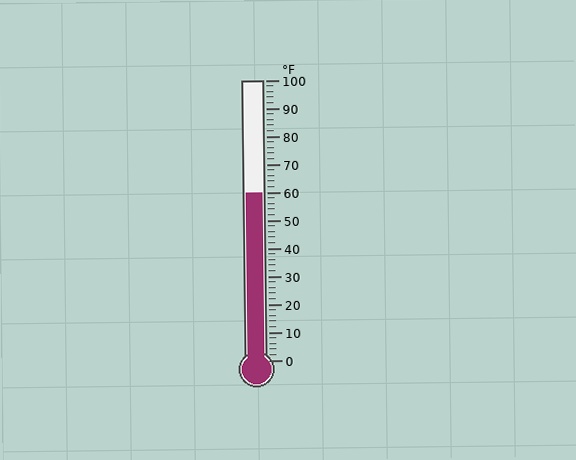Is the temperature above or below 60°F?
The temperature is at 60°F.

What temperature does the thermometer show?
The thermometer shows approximately 60°F.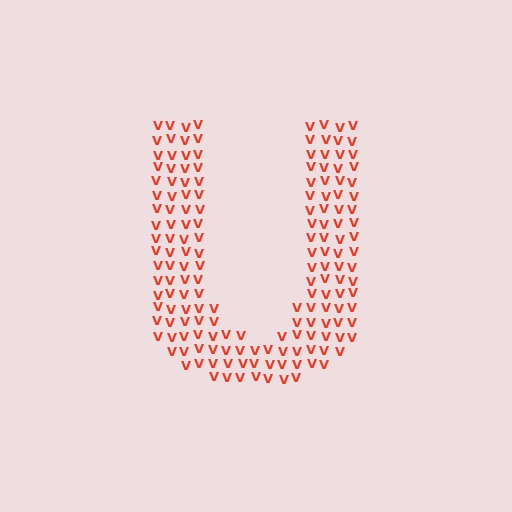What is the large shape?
The large shape is the letter U.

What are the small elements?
The small elements are letter V's.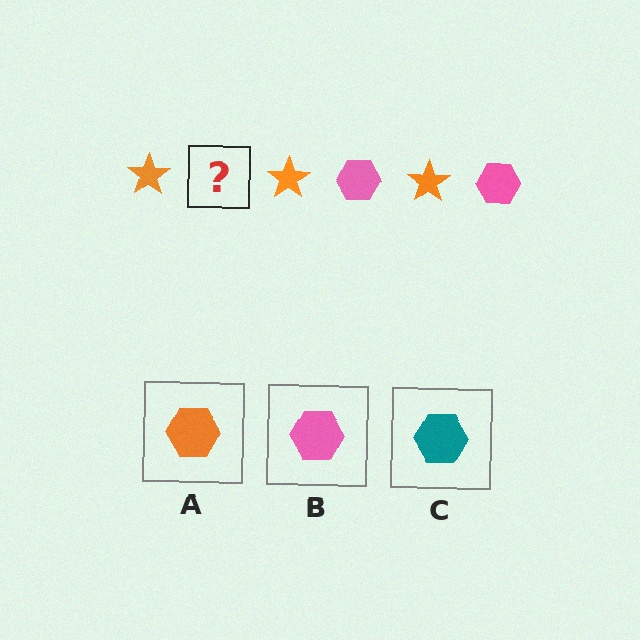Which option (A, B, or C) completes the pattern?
B.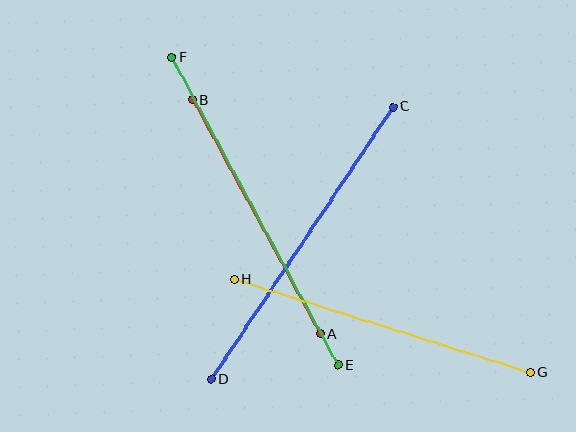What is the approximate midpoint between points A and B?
The midpoint is at approximately (256, 217) pixels.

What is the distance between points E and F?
The distance is approximately 350 pixels.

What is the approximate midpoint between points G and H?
The midpoint is at approximately (382, 326) pixels.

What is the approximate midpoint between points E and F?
The midpoint is at approximately (255, 211) pixels.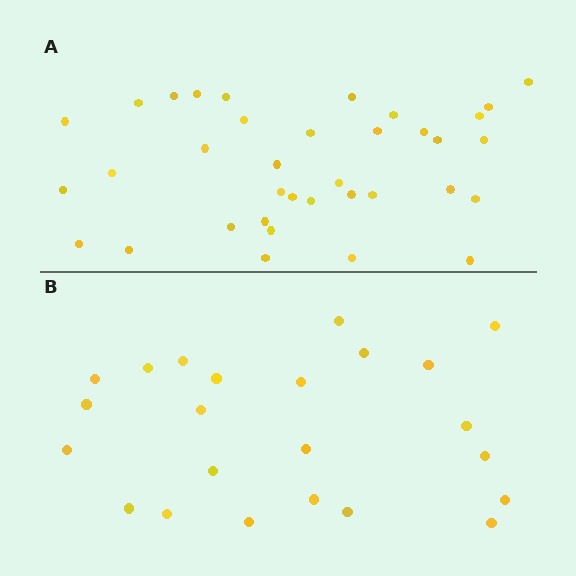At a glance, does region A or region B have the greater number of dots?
Region A (the top region) has more dots.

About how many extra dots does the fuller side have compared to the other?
Region A has approximately 15 more dots than region B.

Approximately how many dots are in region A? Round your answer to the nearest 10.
About 40 dots. (The exact count is 36, which rounds to 40.)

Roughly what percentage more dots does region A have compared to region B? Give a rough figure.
About 55% more.